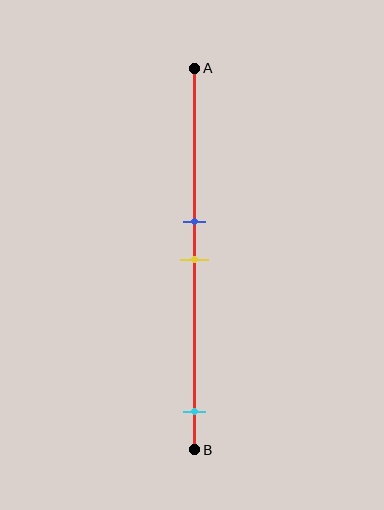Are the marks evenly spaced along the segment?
No, the marks are not evenly spaced.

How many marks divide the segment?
There are 3 marks dividing the segment.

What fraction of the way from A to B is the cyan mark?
The cyan mark is approximately 90% (0.9) of the way from A to B.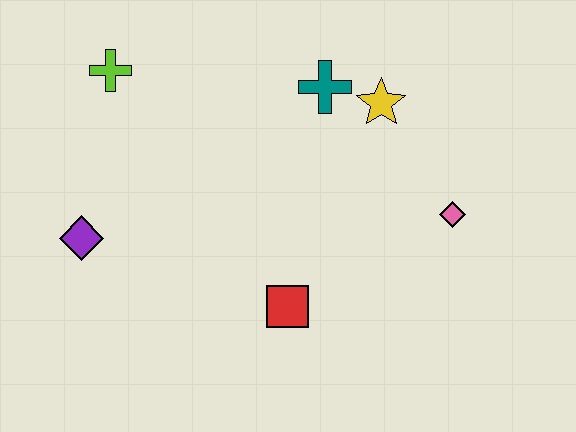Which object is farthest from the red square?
The lime cross is farthest from the red square.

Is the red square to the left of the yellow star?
Yes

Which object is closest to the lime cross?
The purple diamond is closest to the lime cross.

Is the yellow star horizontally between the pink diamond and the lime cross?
Yes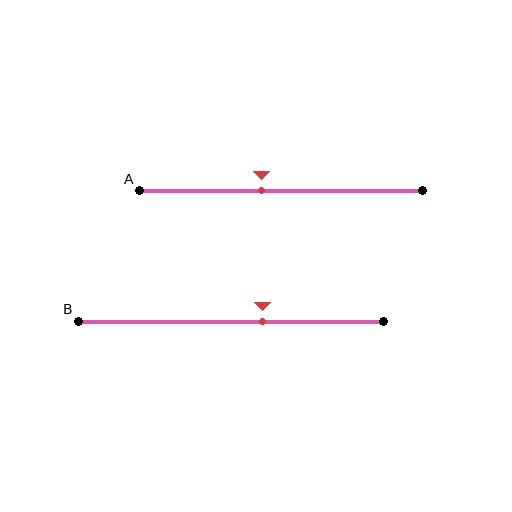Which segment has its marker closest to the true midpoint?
Segment A has its marker closest to the true midpoint.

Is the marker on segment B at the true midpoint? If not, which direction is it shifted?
No, the marker on segment B is shifted to the right by about 10% of the segment length.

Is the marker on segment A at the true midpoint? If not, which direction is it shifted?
No, the marker on segment A is shifted to the left by about 7% of the segment length.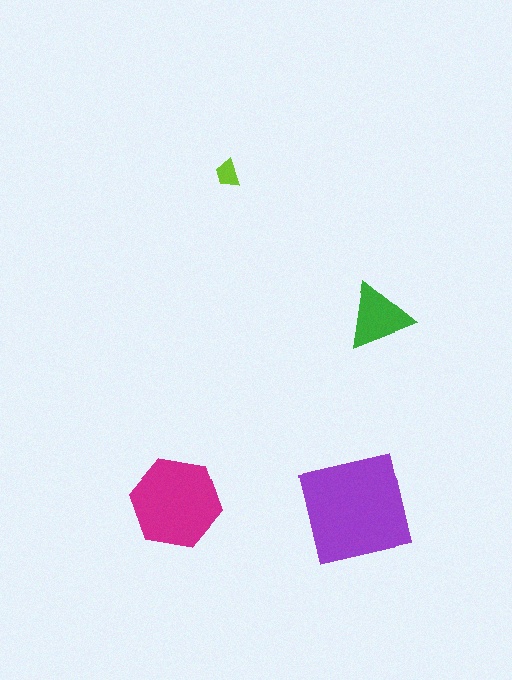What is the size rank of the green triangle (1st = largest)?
3rd.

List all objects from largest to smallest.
The purple square, the magenta hexagon, the green triangle, the lime trapezoid.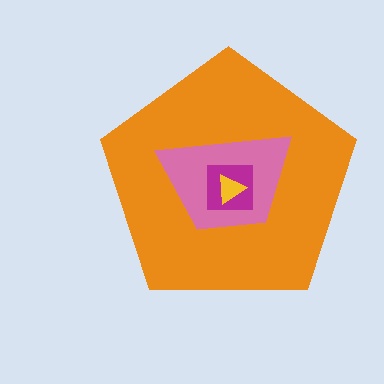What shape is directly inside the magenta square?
The yellow triangle.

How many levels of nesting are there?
4.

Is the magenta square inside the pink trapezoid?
Yes.